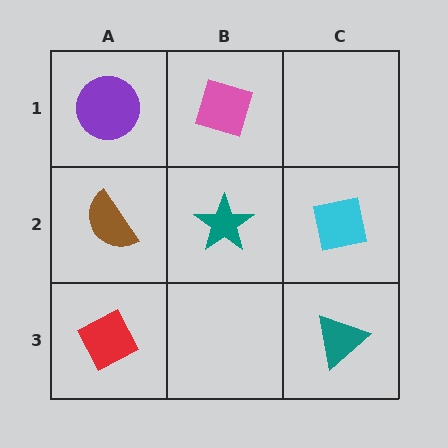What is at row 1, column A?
A purple circle.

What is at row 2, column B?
A teal star.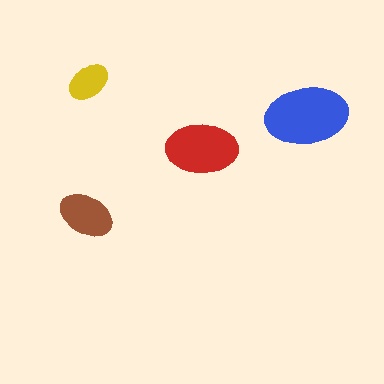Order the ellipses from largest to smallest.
the blue one, the red one, the brown one, the yellow one.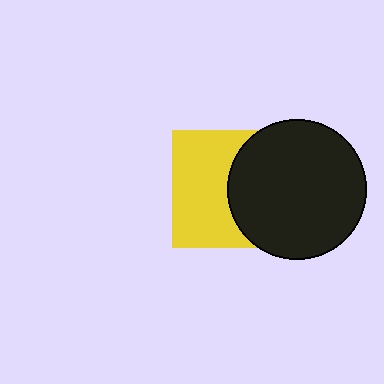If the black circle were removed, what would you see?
You would see the complete yellow square.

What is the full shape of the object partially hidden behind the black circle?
The partially hidden object is a yellow square.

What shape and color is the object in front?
The object in front is a black circle.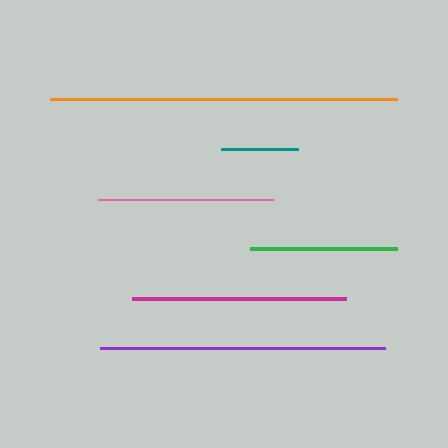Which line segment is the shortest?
The teal line is the shortest at approximately 77 pixels.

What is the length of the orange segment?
The orange segment is approximately 348 pixels long.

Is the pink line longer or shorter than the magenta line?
The magenta line is longer than the pink line.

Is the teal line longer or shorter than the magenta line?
The magenta line is longer than the teal line.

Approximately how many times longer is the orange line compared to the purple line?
The orange line is approximately 1.2 times the length of the purple line.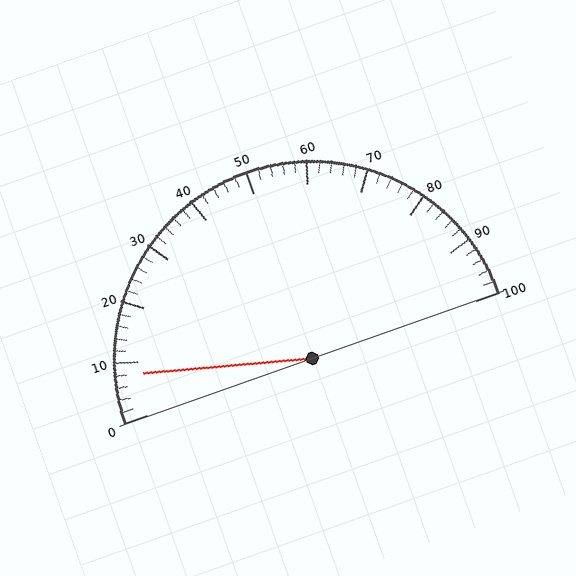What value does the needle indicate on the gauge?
The needle indicates approximately 8.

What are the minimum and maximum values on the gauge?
The gauge ranges from 0 to 100.